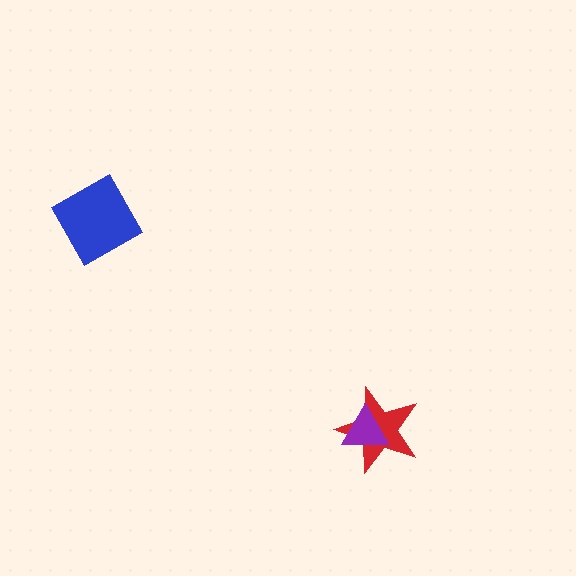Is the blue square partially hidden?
No, no other shape covers it.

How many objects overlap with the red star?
1 object overlaps with the red star.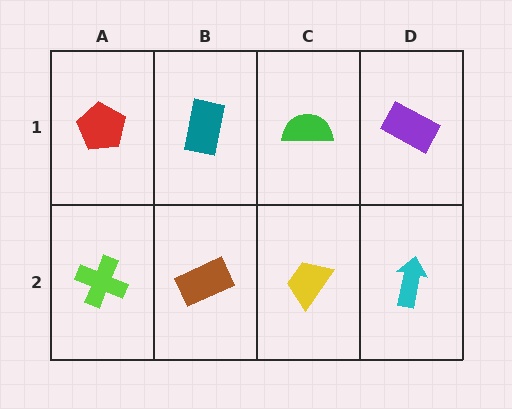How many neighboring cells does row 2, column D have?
2.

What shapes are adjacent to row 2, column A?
A red pentagon (row 1, column A), a brown rectangle (row 2, column B).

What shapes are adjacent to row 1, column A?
A lime cross (row 2, column A), a teal rectangle (row 1, column B).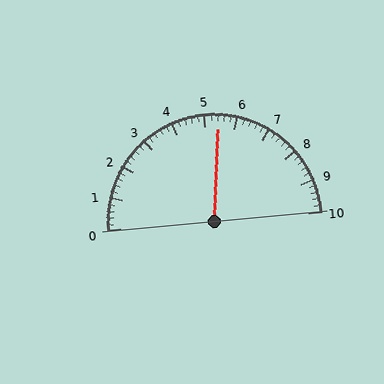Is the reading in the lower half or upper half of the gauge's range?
The reading is in the upper half of the range (0 to 10).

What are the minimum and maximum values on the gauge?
The gauge ranges from 0 to 10.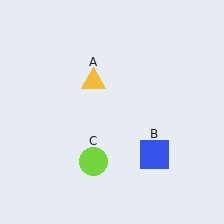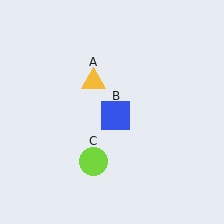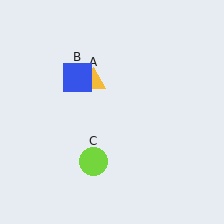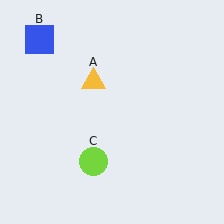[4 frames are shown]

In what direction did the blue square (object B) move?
The blue square (object B) moved up and to the left.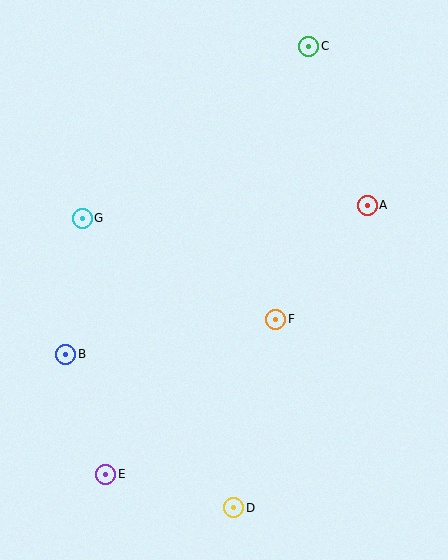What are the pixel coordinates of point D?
Point D is at (234, 508).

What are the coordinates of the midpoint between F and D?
The midpoint between F and D is at (255, 414).